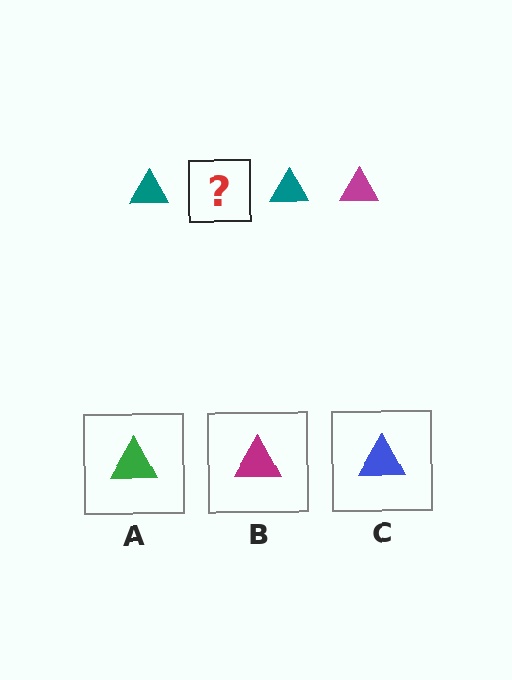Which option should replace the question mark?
Option B.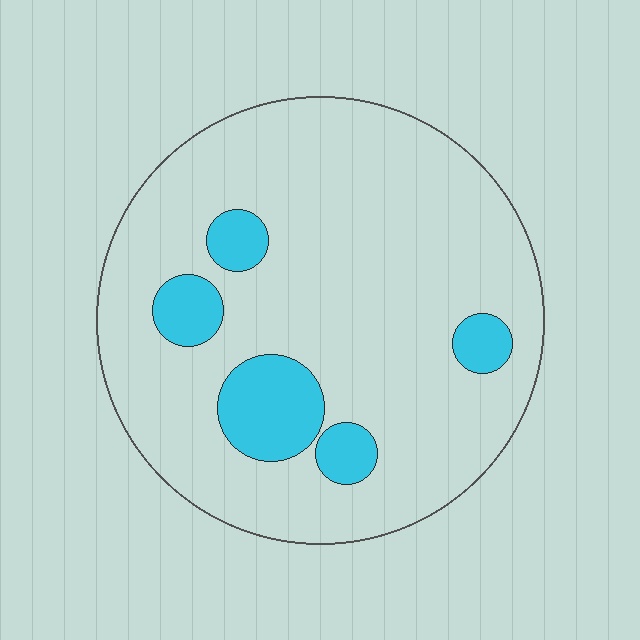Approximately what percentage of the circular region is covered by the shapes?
Approximately 15%.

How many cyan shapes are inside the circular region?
5.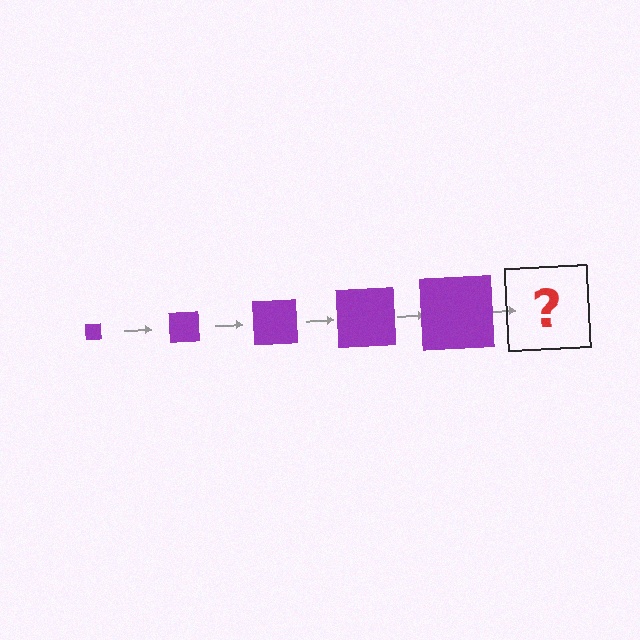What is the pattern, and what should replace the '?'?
The pattern is that the square gets progressively larger each step. The '?' should be a purple square, larger than the previous one.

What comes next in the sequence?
The next element should be a purple square, larger than the previous one.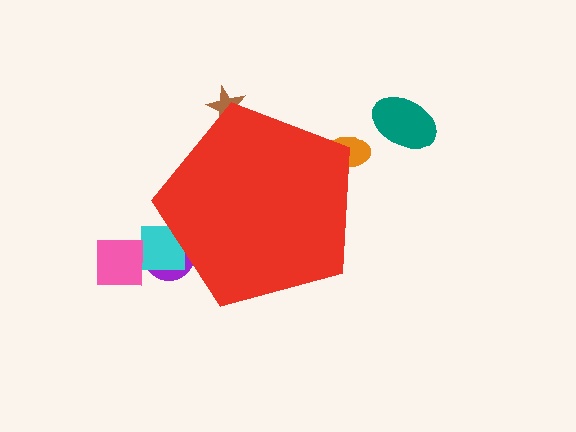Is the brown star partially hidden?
Yes, the brown star is partially hidden behind the red pentagon.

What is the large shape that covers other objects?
A red pentagon.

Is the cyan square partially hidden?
Yes, the cyan square is partially hidden behind the red pentagon.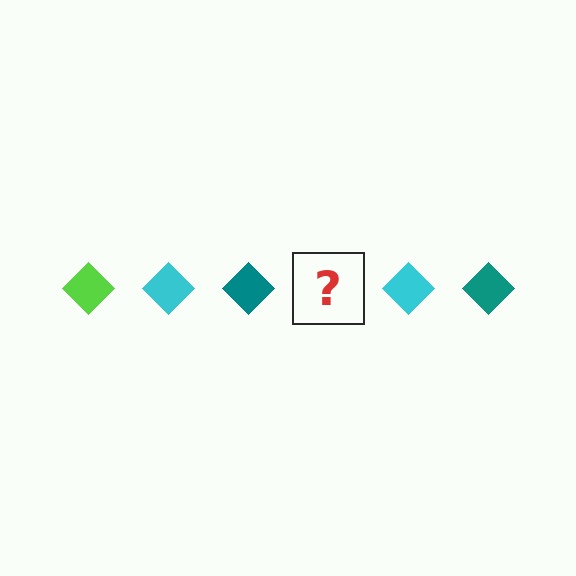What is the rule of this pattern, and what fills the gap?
The rule is that the pattern cycles through lime, cyan, teal diamonds. The gap should be filled with a lime diamond.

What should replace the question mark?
The question mark should be replaced with a lime diamond.